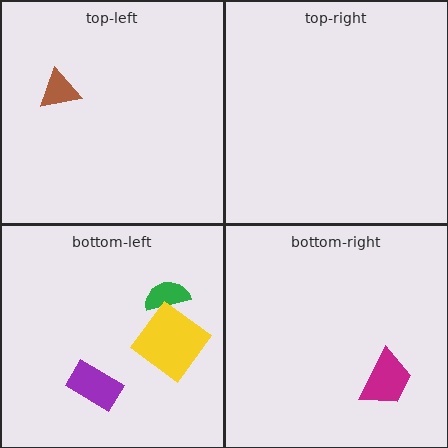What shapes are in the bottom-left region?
The green semicircle, the purple rectangle, the yellow diamond.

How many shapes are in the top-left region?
1.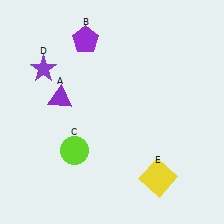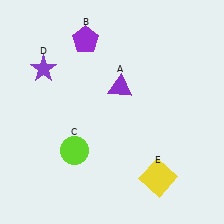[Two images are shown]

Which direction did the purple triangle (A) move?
The purple triangle (A) moved right.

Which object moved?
The purple triangle (A) moved right.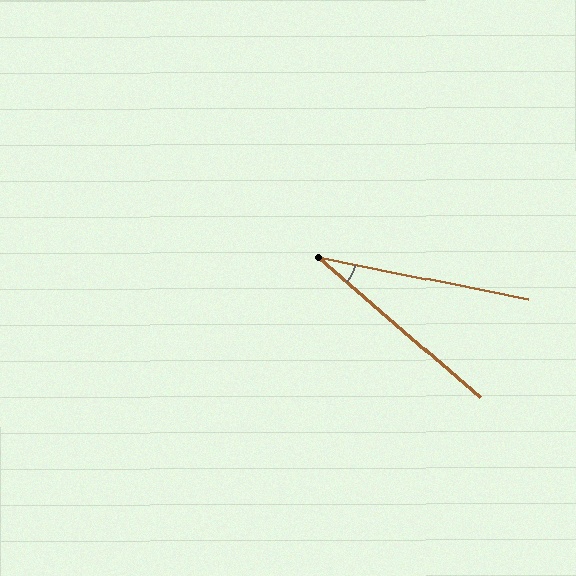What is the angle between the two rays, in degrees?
Approximately 30 degrees.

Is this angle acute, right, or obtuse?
It is acute.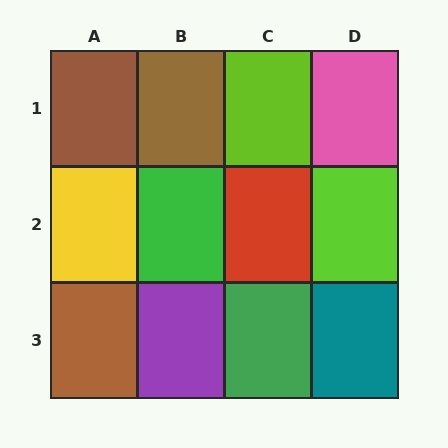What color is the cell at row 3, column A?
Brown.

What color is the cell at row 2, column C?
Red.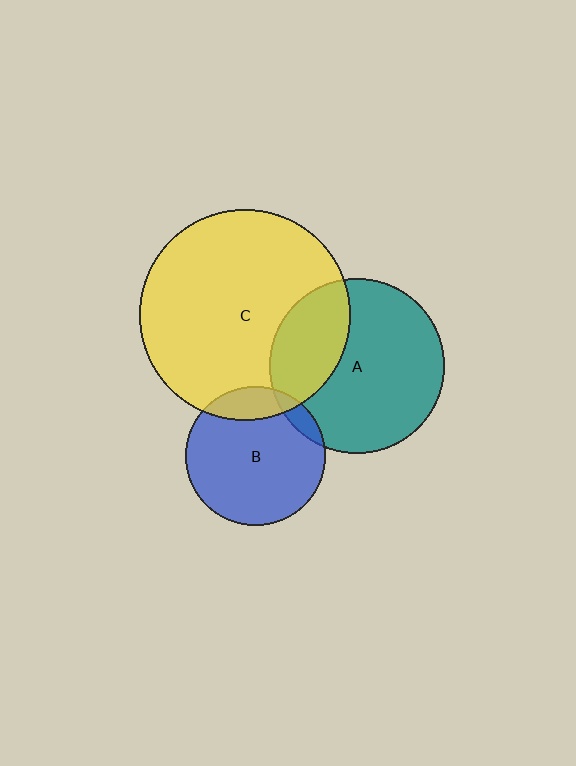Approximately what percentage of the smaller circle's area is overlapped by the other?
Approximately 30%.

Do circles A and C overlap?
Yes.